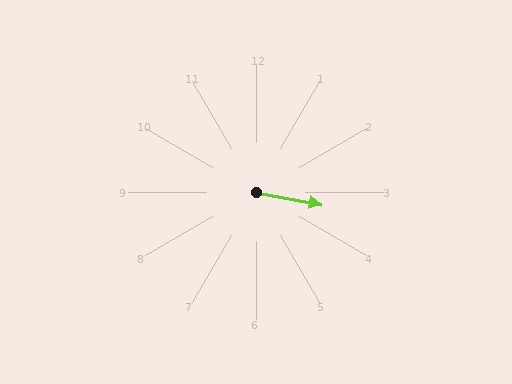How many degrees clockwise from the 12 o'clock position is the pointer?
Approximately 101 degrees.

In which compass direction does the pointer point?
East.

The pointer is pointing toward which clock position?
Roughly 3 o'clock.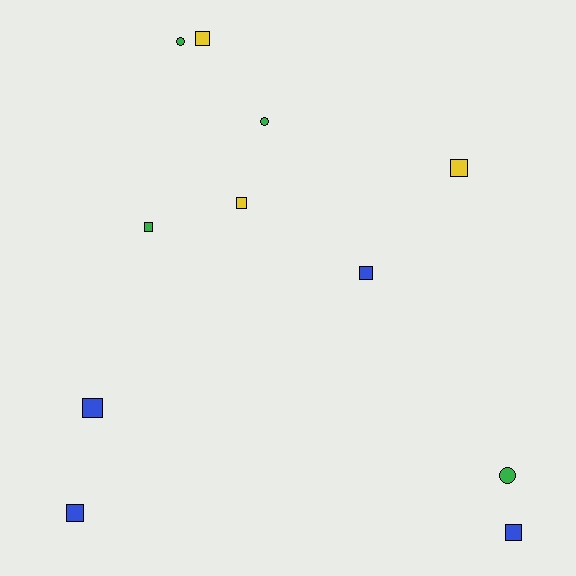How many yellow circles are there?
There are no yellow circles.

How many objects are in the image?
There are 11 objects.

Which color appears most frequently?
Green, with 4 objects.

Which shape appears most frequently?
Square, with 8 objects.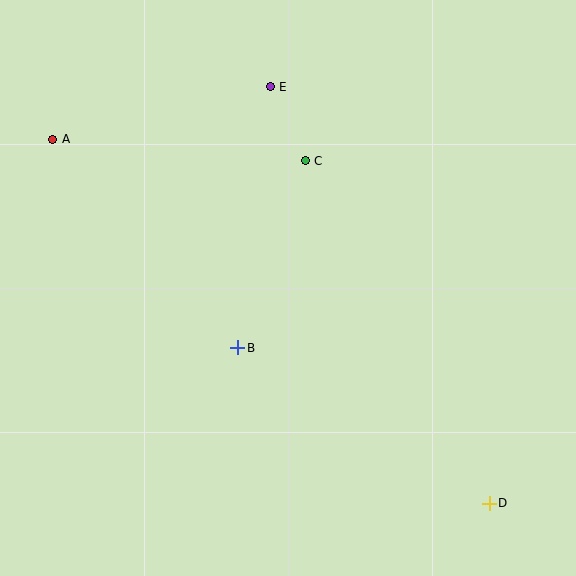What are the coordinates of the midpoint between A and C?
The midpoint between A and C is at (179, 150).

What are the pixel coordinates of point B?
Point B is at (238, 348).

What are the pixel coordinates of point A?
Point A is at (53, 139).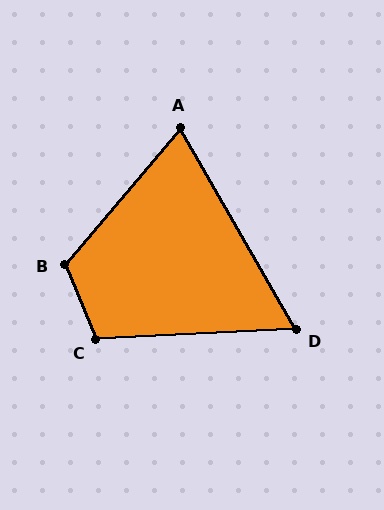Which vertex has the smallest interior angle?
D, at approximately 63 degrees.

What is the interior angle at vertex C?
Approximately 110 degrees (obtuse).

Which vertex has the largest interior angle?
B, at approximately 117 degrees.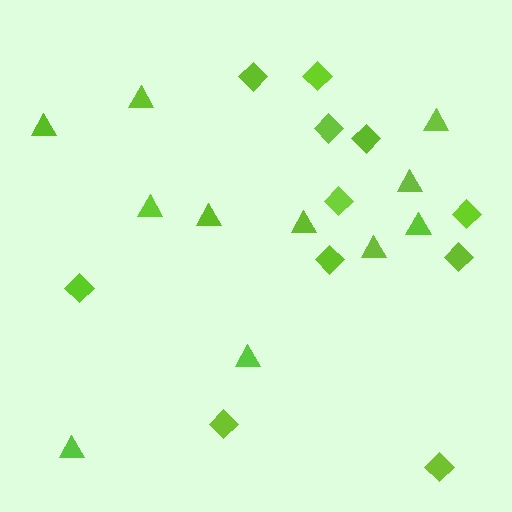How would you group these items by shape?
There are 2 groups: one group of triangles (11) and one group of diamonds (11).